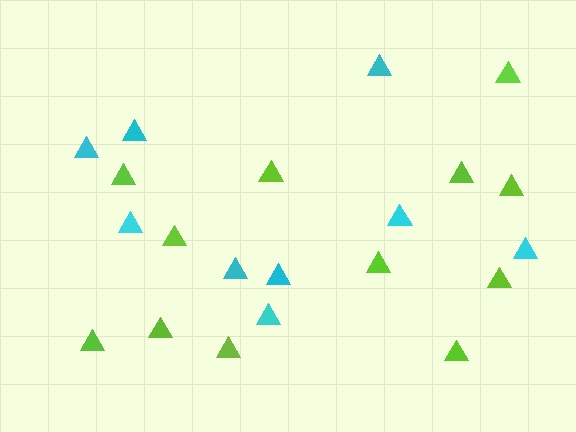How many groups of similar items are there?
There are 2 groups: one group of lime triangles (12) and one group of cyan triangles (9).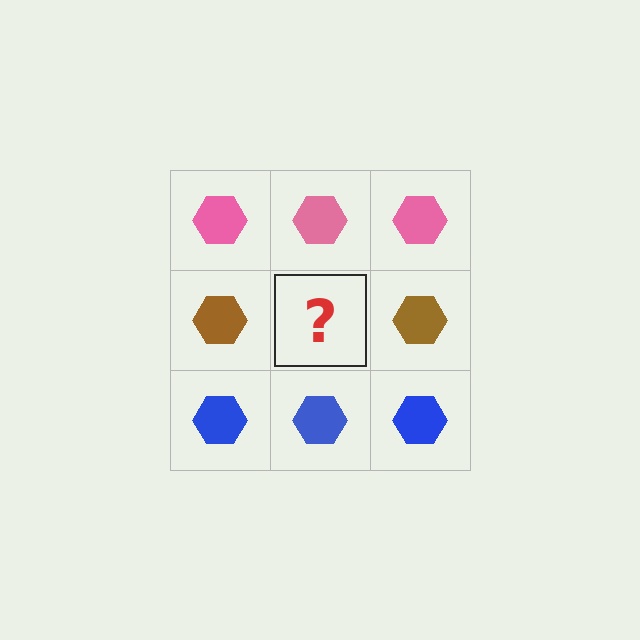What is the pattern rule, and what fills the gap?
The rule is that each row has a consistent color. The gap should be filled with a brown hexagon.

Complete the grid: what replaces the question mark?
The question mark should be replaced with a brown hexagon.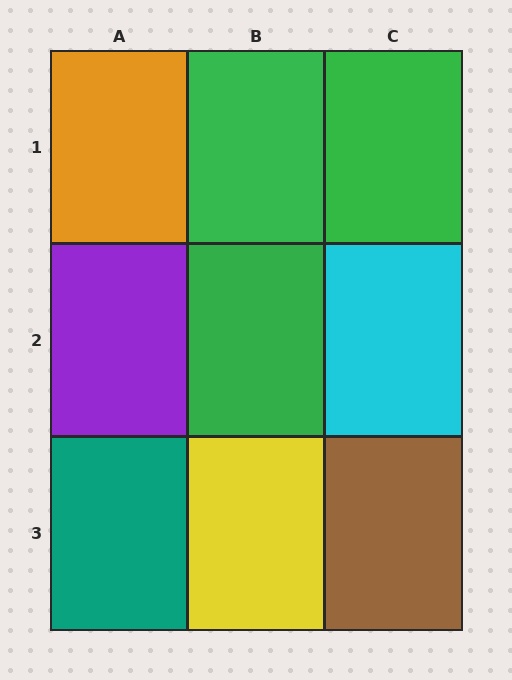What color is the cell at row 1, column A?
Orange.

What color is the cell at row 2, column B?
Green.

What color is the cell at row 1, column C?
Green.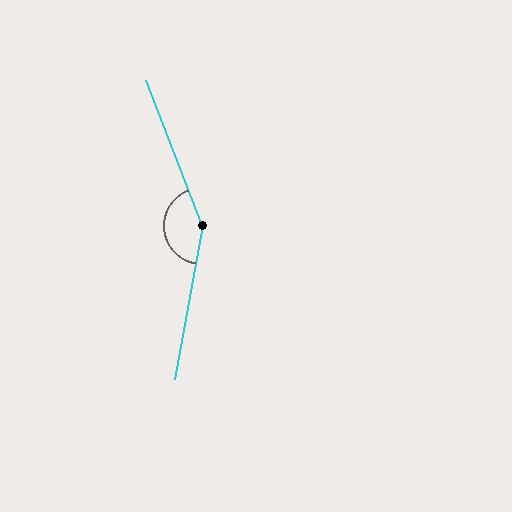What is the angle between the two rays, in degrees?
Approximately 149 degrees.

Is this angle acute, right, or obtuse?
It is obtuse.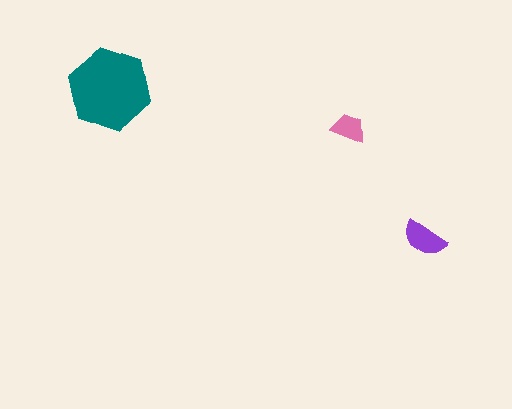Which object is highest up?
The teal hexagon is topmost.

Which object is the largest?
The teal hexagon.